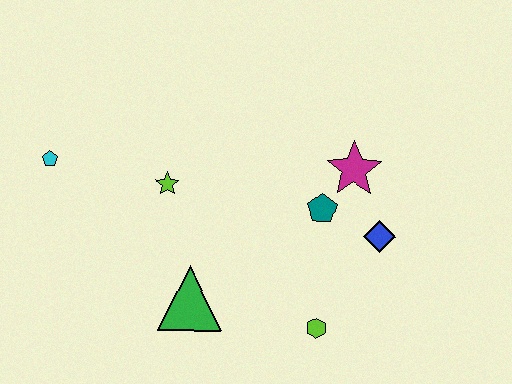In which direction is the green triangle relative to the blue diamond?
The green triangle is to the left of the blue diamond.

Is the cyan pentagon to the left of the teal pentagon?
Yes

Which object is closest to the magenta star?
The teal pentagon is closest to the magenta star.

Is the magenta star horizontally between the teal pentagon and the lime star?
No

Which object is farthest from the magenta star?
The cyan pentagon is farthest from the magenta star.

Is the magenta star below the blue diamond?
No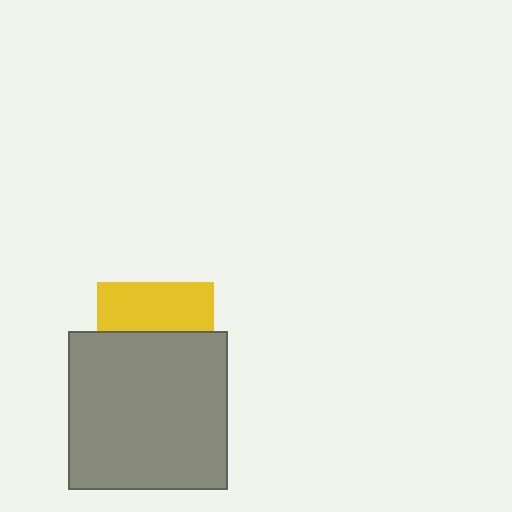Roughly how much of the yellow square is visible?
A small part of it is visible (roughly 42%).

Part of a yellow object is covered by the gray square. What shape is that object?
It is a square.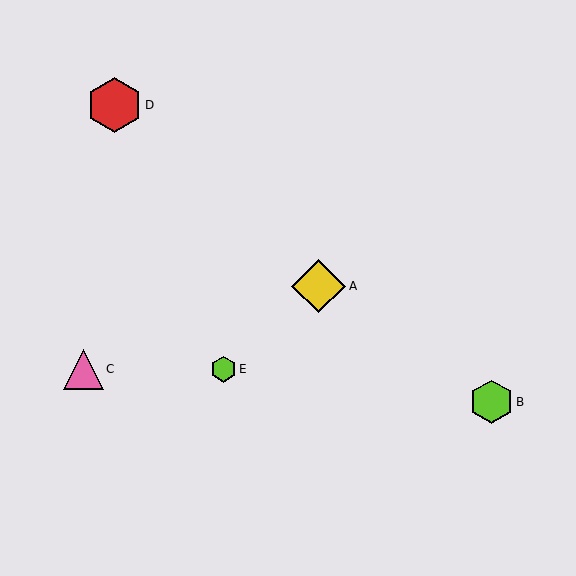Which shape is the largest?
The red hexagon (labeled D) is the largest.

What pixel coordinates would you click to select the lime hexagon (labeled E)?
Click at (223, 369) to select the lime hexagon E.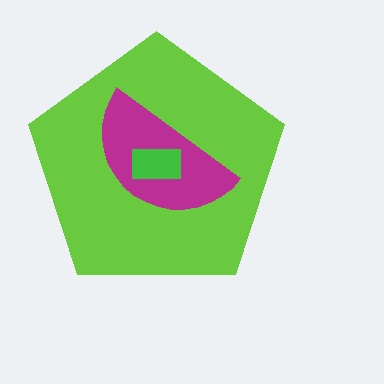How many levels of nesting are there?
3.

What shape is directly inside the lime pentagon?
The magenta semicircle.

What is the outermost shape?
The lime pentagon.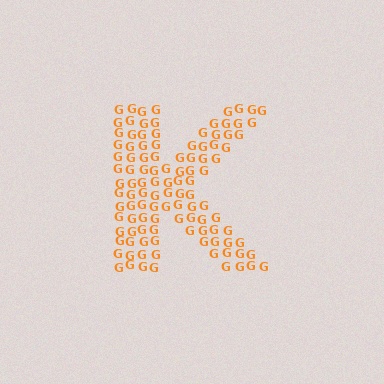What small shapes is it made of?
It is made of small letter G's.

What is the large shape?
The large shape is the letter K.